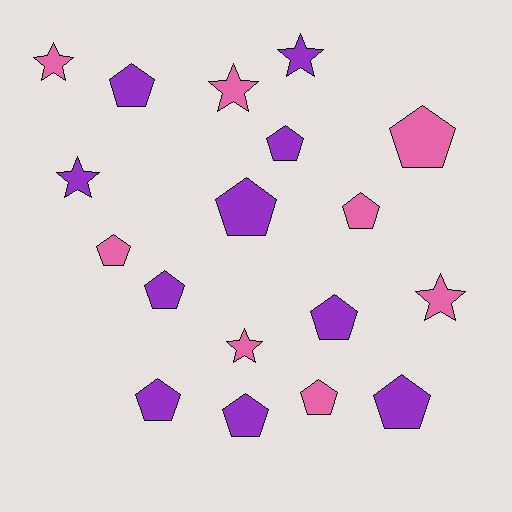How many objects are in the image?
There are 18 objects.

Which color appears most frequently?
Purple, with 10 objects.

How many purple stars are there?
There are 2 purple stars.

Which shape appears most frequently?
Pentagon, with 12 objects.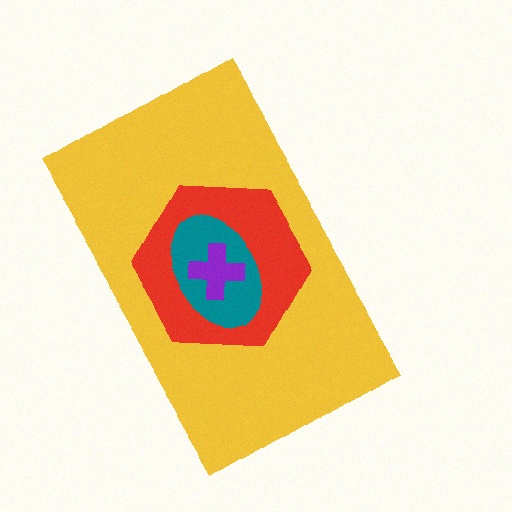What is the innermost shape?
The purple cross.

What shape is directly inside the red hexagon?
The teal ellipse.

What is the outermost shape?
The yellow rectangle.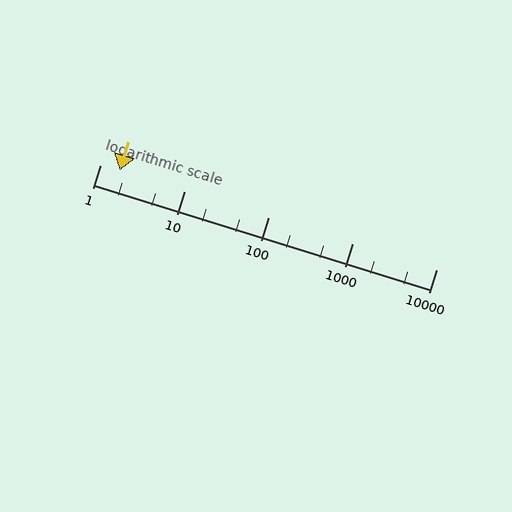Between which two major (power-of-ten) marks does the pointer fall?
The pointer is between 1 and 10.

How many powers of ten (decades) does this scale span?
The scale spans 4 decades, from 1 to 10000.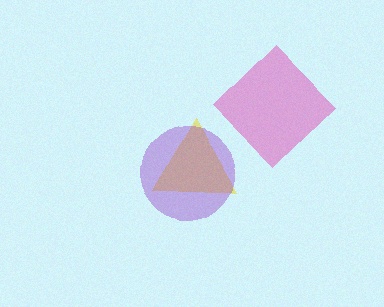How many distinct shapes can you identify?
There are 3 distinct shapes: a yellow triangle, a purple circle, a pink diamond.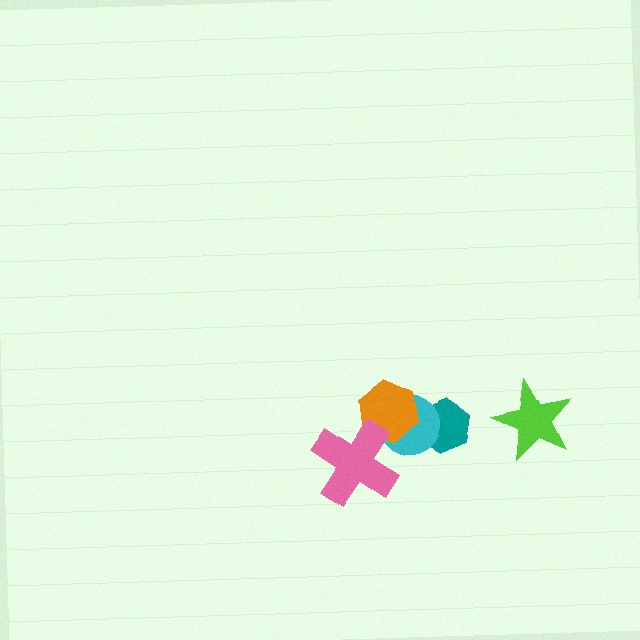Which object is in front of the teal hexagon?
The cyan circle is in front of the teal hexagon.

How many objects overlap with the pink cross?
2 objects overlap with the pink cross.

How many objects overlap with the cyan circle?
3 objects overlap with the cyan circle.